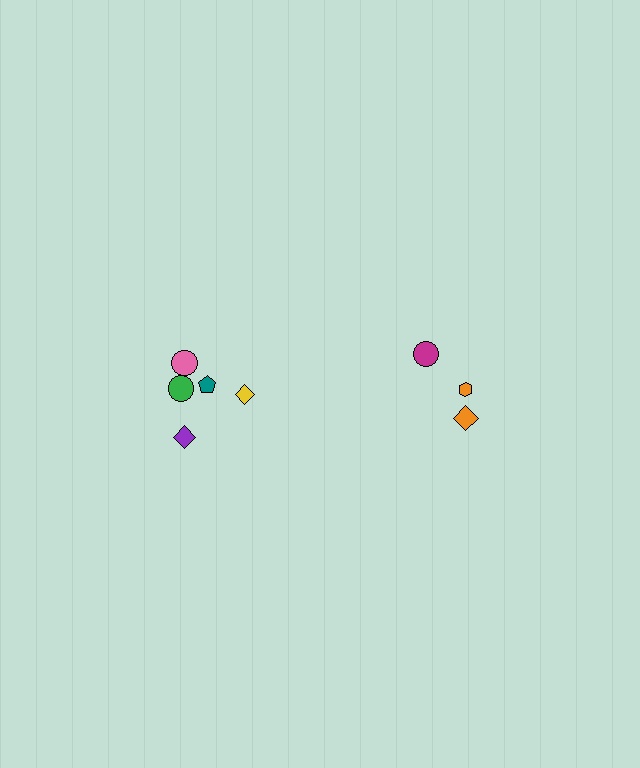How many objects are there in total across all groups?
There are 8 objects.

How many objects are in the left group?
There are 5 objects.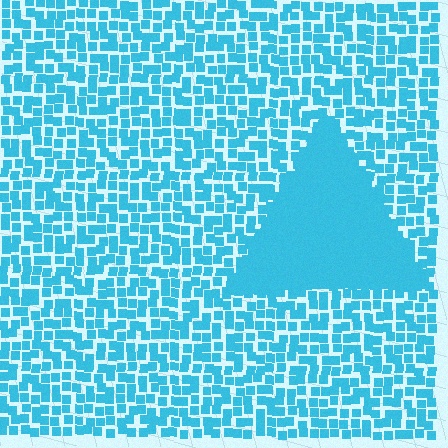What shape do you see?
I see a triangle.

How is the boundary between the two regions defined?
The boundary is defined by a change in element density (approximately 2.8x ratio). All elements are the same color, size, and shape.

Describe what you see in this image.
The image contains small cyan elements arranged at two different densities. A triangle-shaped region is visible where the elements are more densely packed than the surrounding area.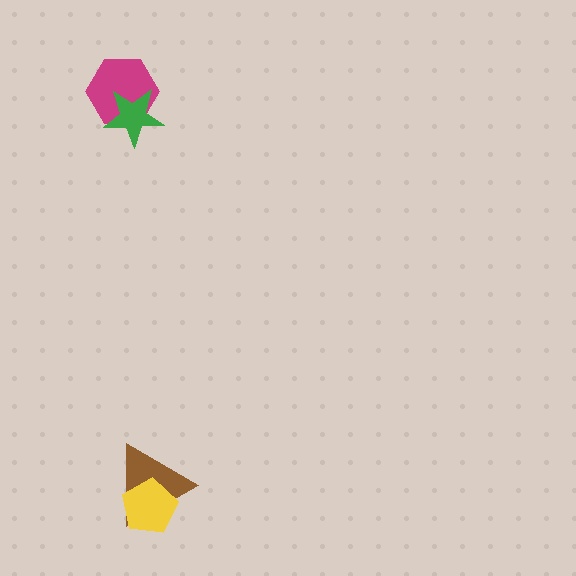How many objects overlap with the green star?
1 object overlaps with the green star.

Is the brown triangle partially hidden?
Yes, it is partially covered by another shape.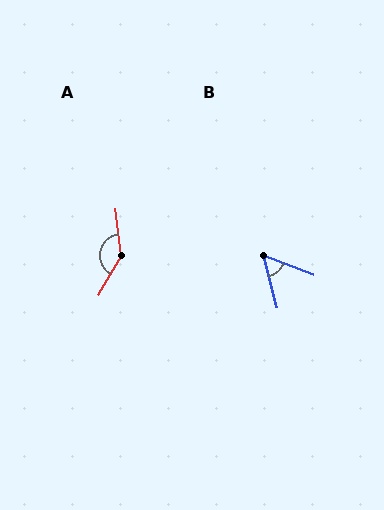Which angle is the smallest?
B, at approximately 54 degrees.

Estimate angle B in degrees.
Approximately 54 degrees.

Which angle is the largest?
A, at approximately 143 degrees.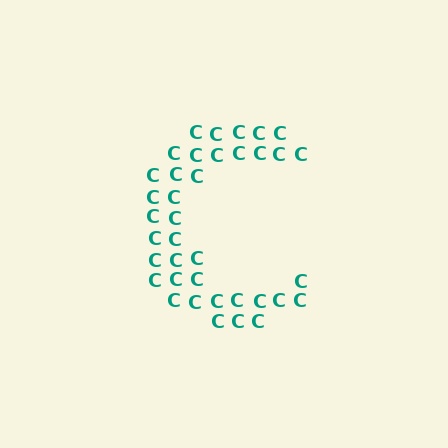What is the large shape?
The large shape is the letter C.